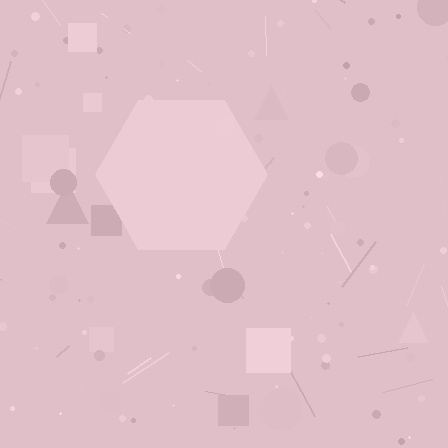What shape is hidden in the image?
A hexagon is hidden in the image.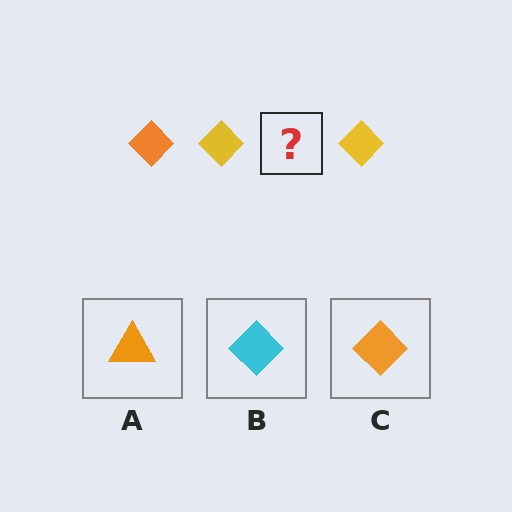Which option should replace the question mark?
Option C.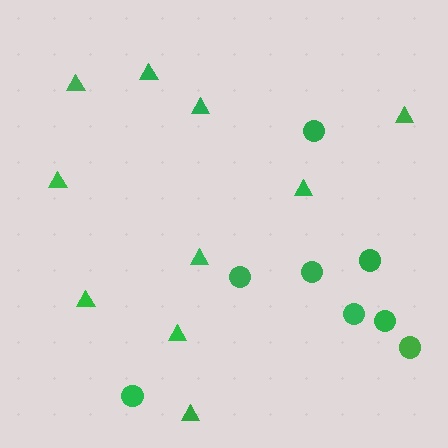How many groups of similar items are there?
There are 2 groups: one group of circles (8) and one group of triangles (10).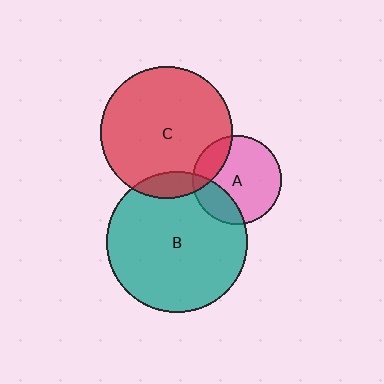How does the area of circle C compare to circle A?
Approximately 2.2 times.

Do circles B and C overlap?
Yes.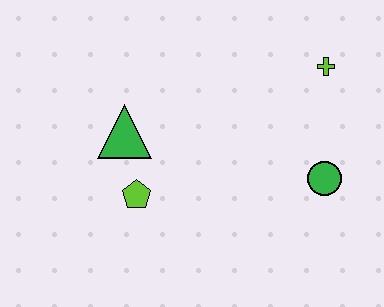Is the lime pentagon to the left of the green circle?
Yes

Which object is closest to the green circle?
The lime cross is closest to the green circle.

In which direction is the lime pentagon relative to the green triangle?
The lime pentagon is below the green triangle.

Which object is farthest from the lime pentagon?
The lime cross is farthest from the lime pentagon.